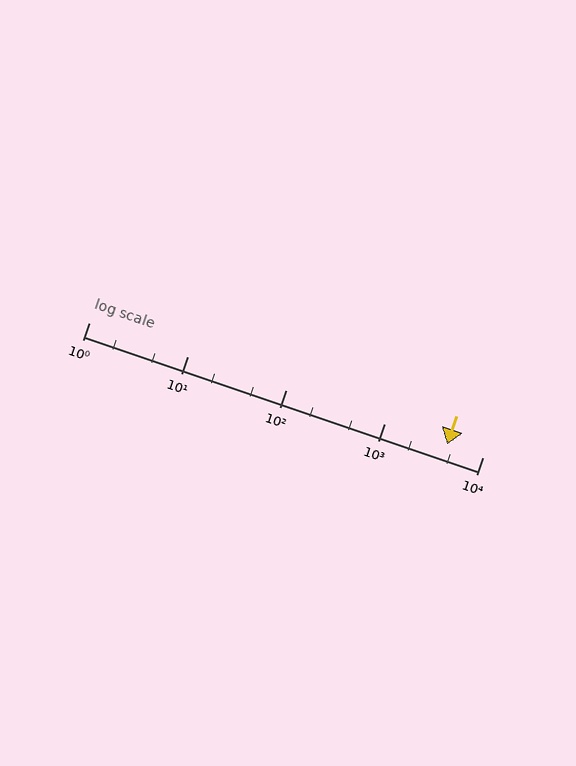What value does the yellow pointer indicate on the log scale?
The pointer indicates approximately 4400.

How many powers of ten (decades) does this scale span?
The scale spans 4 decades, from 1 to 10000.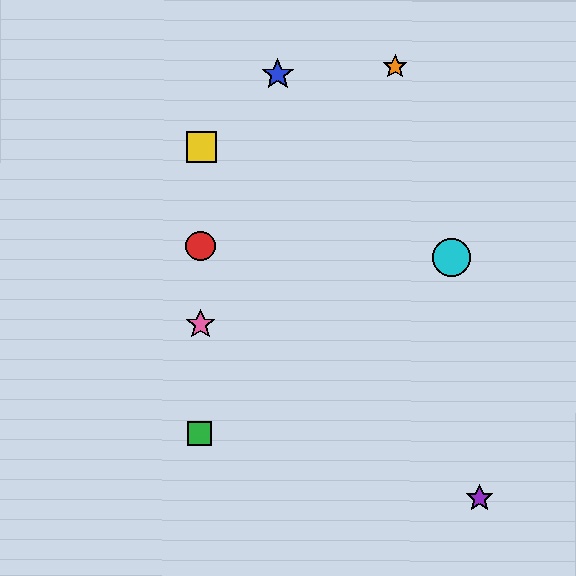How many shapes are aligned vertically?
4 shapes (the red circle, the green square, the yellow square, the pink star) are aligned vertically.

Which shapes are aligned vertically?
The red circle, the green square, the yellow square, the pink star are aligned vertically.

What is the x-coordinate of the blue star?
The blue star is at x≈278.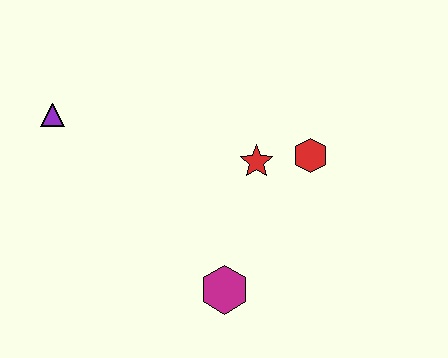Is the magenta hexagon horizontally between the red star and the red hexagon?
No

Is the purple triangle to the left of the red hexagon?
Yes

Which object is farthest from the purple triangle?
The red hexagon is farthest from the purple triangle.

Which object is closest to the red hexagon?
The red star is closest to the red hexagon.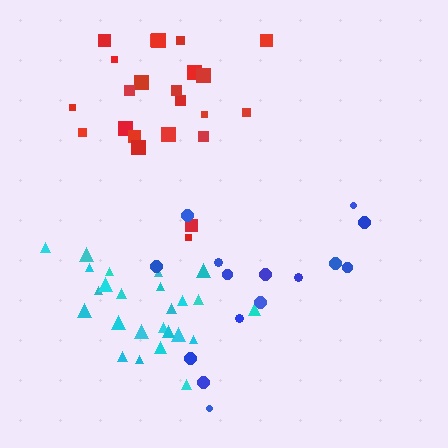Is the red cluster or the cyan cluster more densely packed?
Cyan.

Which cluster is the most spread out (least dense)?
Blue.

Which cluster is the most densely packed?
Cyan.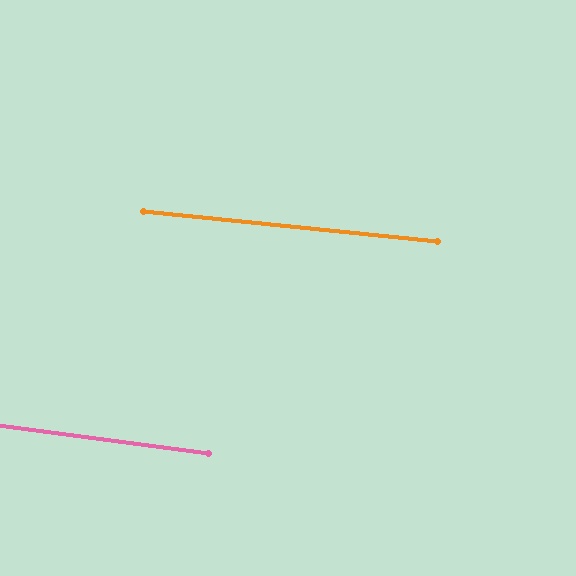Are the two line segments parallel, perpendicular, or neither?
Parallel — their directions differ by only 1.6°.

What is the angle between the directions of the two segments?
Approximately 2 degrees.